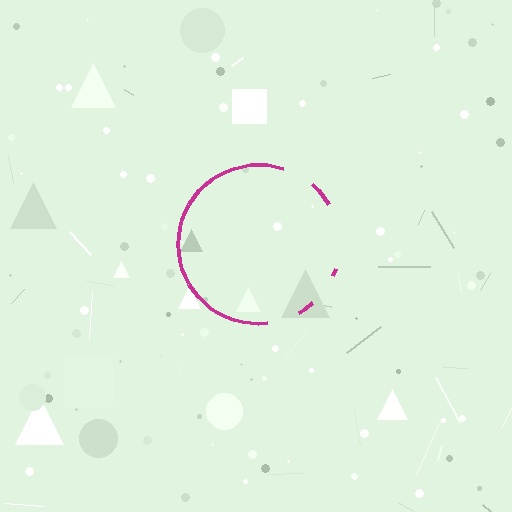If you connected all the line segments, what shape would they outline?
They would outline a circle.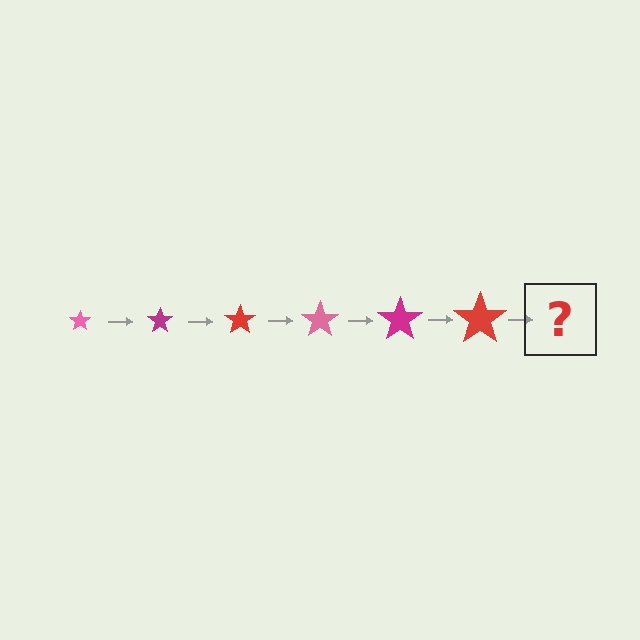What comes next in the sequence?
The next element should be a pink star, larger than the previous one.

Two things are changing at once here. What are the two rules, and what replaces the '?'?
The two rules are that the star grows larger each step and the color cycles through pink, magenta, and red. The '?' should be a pink star, larger than the previous one.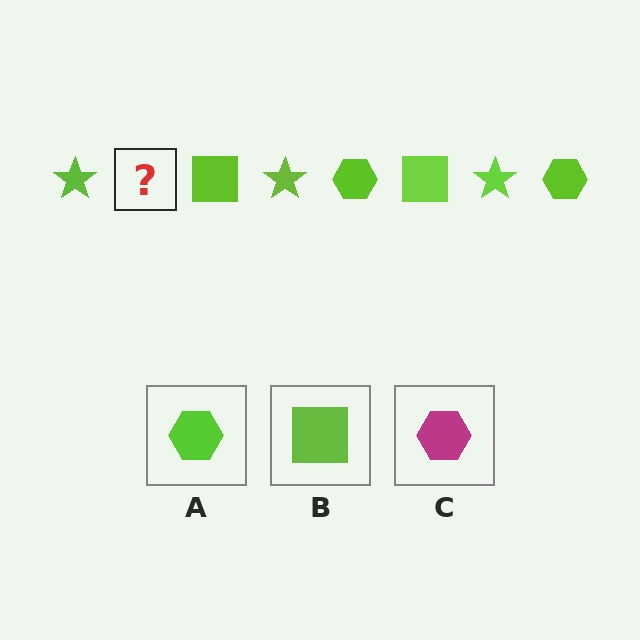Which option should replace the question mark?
Option A.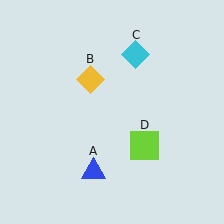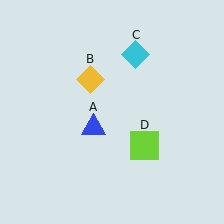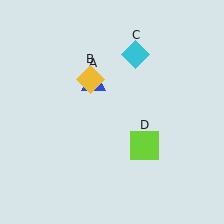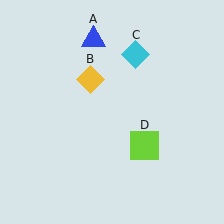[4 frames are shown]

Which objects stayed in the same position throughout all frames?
Yellow diamond (object B) and cyan diamond (object C) and lime square (object D) remained stationary.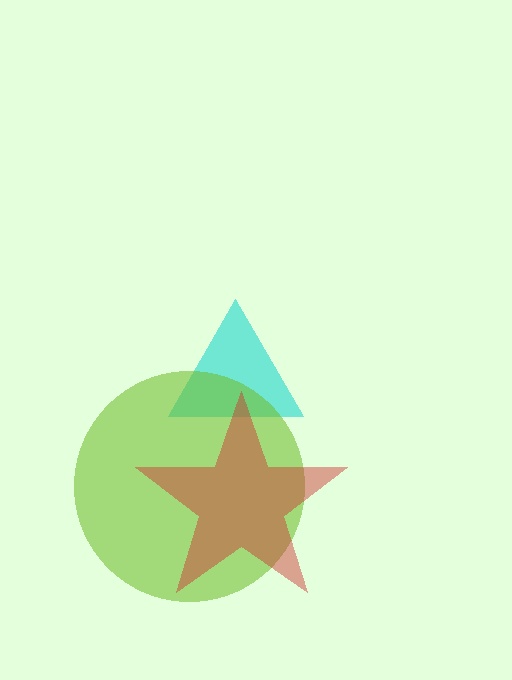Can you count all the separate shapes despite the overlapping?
Yes, there are 3 separate shapes.